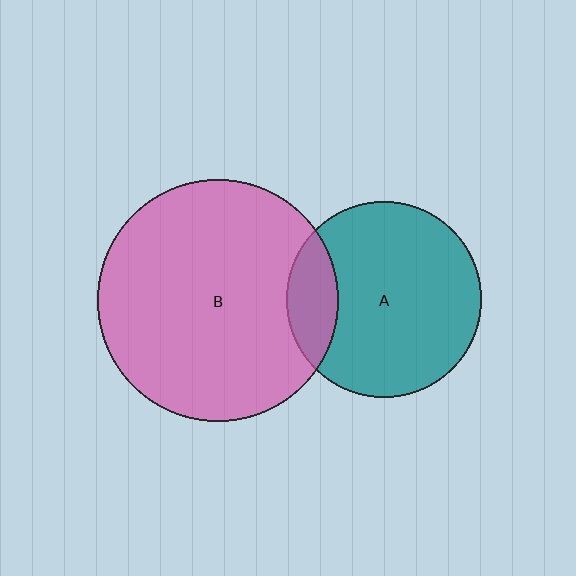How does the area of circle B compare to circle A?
Approximately 1.5 times.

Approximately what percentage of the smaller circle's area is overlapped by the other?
Approximately 15%.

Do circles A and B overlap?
Yes.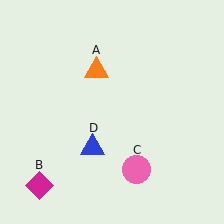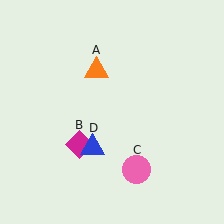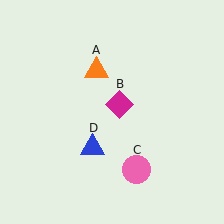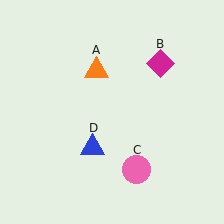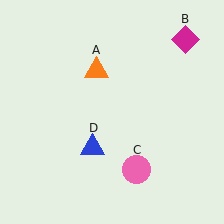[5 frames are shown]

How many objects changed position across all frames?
1 object changed position: magenta diamond (object B).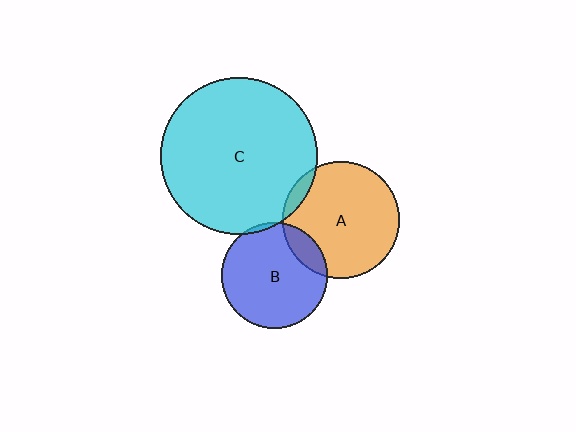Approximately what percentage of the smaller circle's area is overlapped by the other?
Approximately 5%.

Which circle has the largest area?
Circle C (cyan).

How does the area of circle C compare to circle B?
Approximately 2.2 times.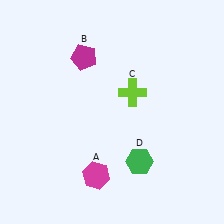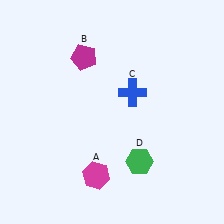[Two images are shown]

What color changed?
The cross (C) changed from lime in Image 1 to blue in Image 2.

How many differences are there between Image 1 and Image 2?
There is 1 difference between the two images.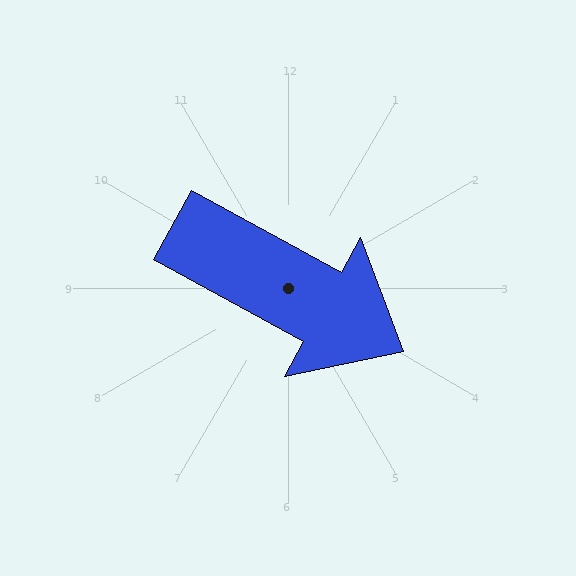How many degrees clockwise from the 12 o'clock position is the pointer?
Approximately 119 degrees.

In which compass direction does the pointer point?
Southeast.